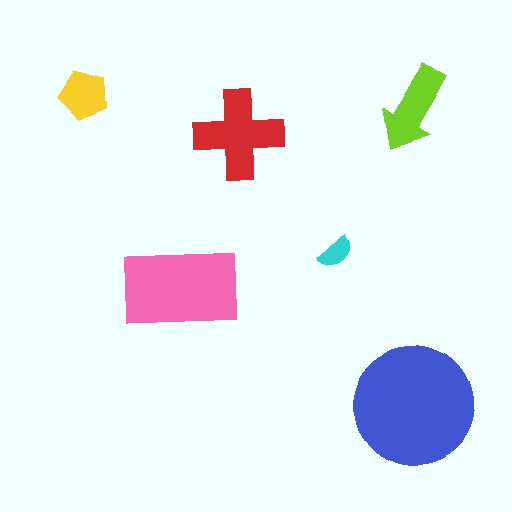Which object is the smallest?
The cyan semicircle.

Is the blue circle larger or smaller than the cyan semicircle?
Larger.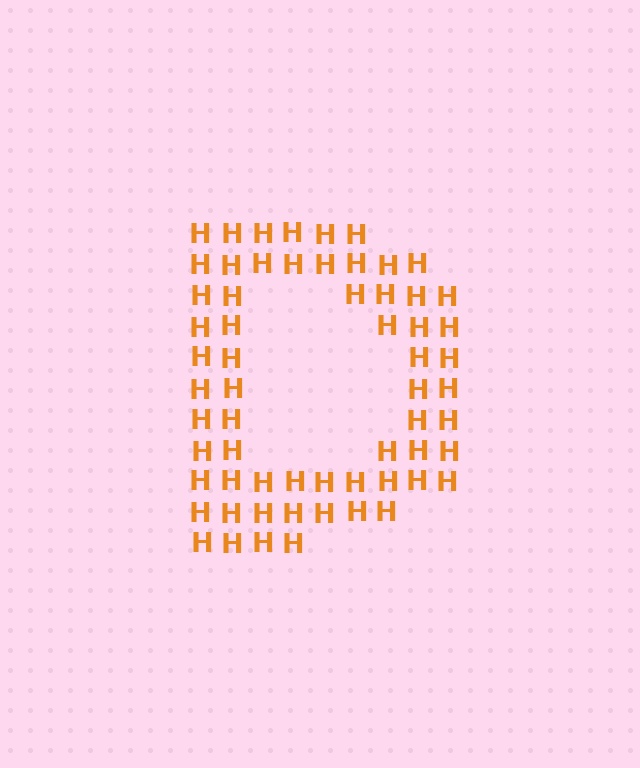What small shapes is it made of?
It is made of small letter H's.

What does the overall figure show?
The overall figure shows the letter D.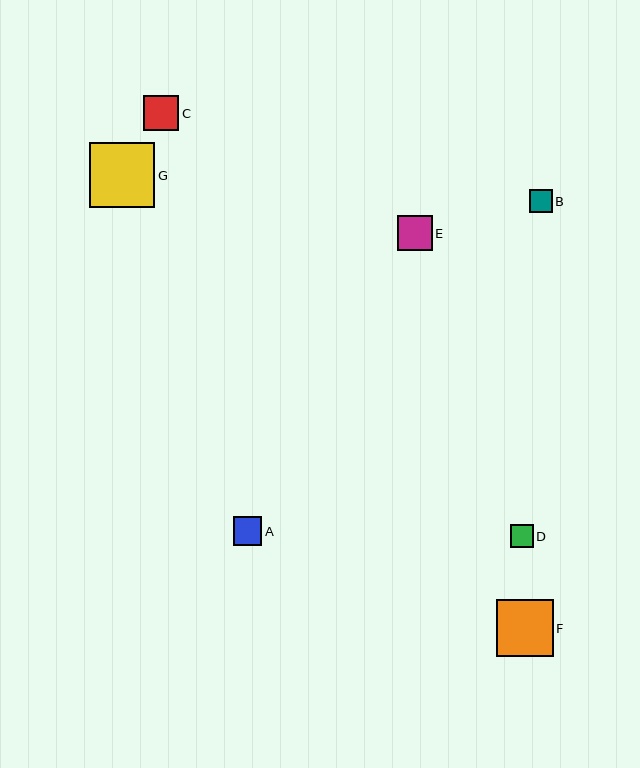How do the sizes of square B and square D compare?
Square B and square D are approximately the same size.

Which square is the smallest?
Square D is the smallest with a size of approximately 22 pixels.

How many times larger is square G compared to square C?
Square G is approximately 1.9 times the size of square C.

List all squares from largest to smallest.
From largest to smallest: G, F, E, C, A, B, D.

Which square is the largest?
Square G is the largest with a size of approximately 65 pixels.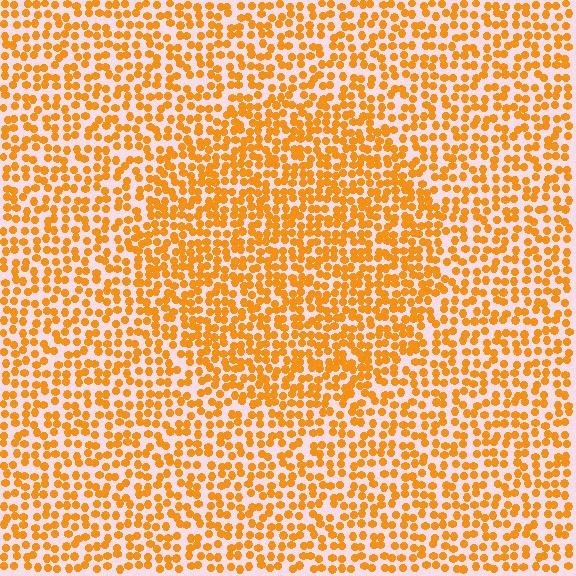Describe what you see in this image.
The image contains small orange elements arranged at two different densities. A circle-shaped region is visible where the elements are more densely packed than the surrounding area.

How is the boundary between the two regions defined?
The boundary is defined by a change in element density (approximately 1.4x ratio). All elements are the same color, size, and shape.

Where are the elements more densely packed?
The elements are more densely packed inside the circle boundary.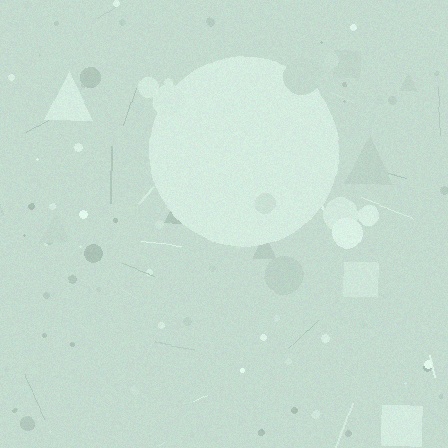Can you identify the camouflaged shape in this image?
The camouflaged shape is a circle.